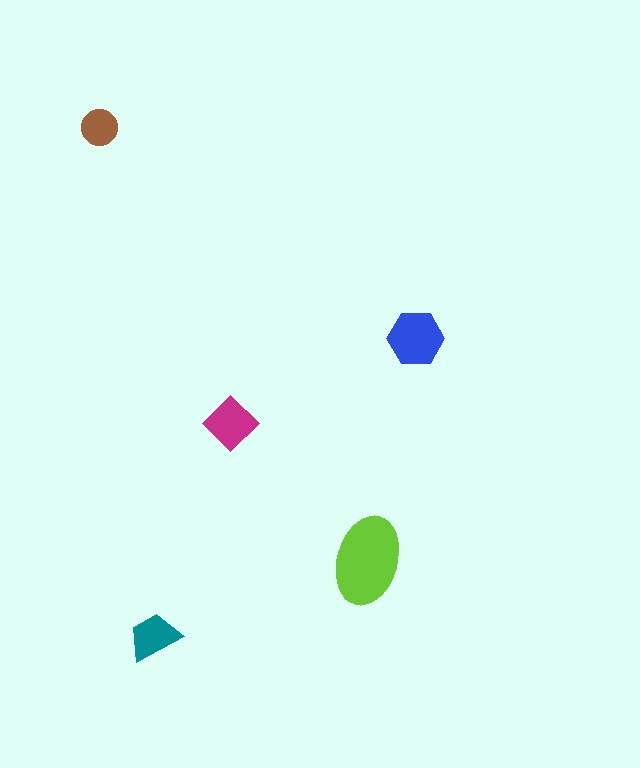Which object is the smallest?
The brown circle.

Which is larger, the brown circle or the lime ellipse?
The lime ellipse.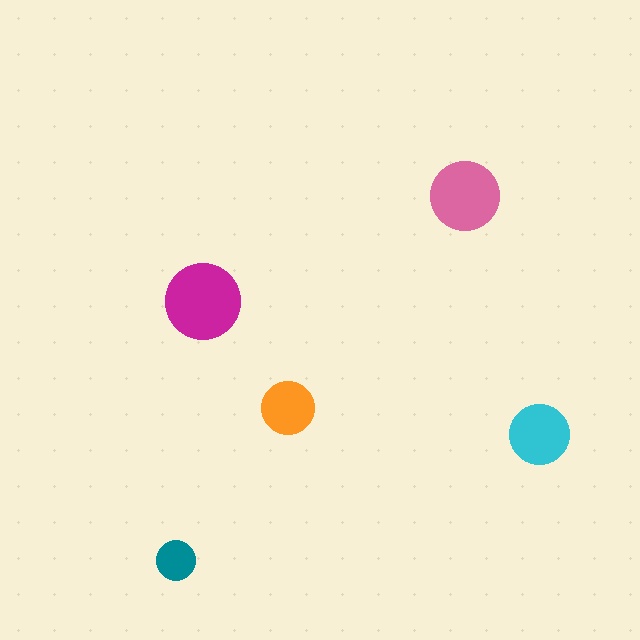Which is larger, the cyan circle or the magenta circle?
The magenta one.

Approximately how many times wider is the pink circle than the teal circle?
About 1.5 times wider.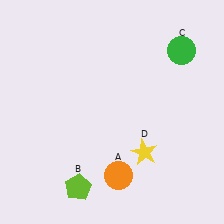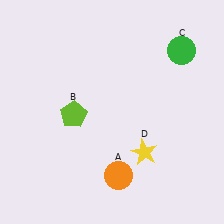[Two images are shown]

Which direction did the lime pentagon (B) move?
The lime pentagon (B) moved up.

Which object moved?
The lime pentagon (B) moved up.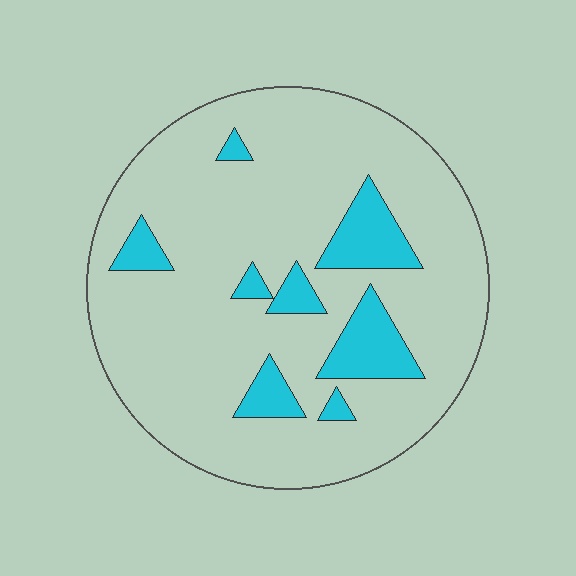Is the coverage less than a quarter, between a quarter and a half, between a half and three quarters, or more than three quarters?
Less than a quarter.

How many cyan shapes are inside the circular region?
8.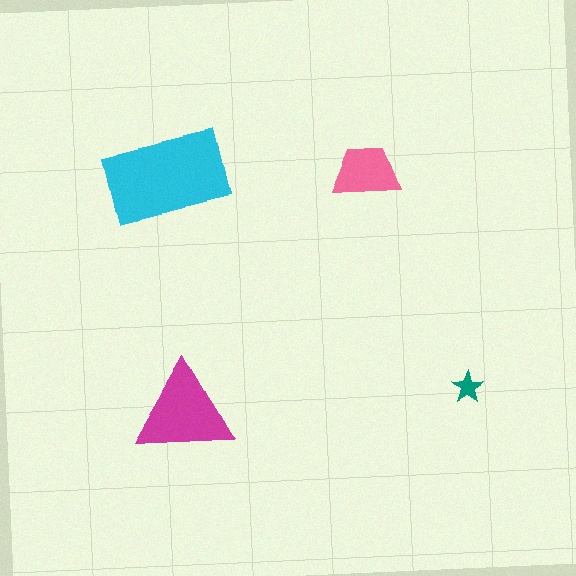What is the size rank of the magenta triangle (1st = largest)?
2nd.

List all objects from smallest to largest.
The teal star, the pink trapezoid, the magenta triangle, the cyan rectangle.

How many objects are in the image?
There are 4 objects in the image.